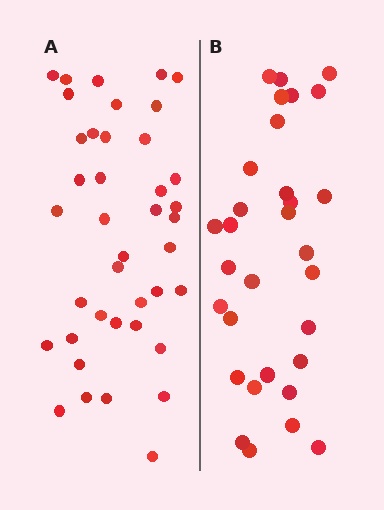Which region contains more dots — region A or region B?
Region A (the left region) has more dots.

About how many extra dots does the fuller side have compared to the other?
Region A has roughly 8 or so more dots than region B.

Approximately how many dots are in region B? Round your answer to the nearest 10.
About 30 dots. (The exact count is 31, which rounds to 30.)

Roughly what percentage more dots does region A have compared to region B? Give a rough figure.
About 30% more.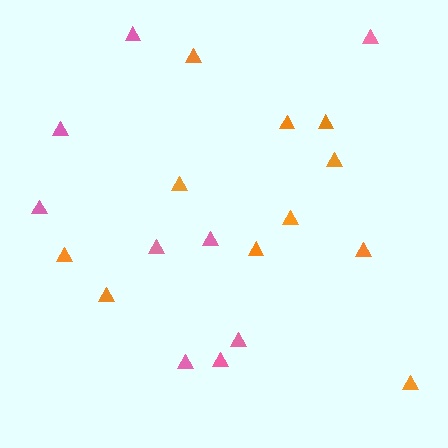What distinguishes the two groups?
There are 2 groups: one group of pink triangles (9) and one group of orange triangles (11).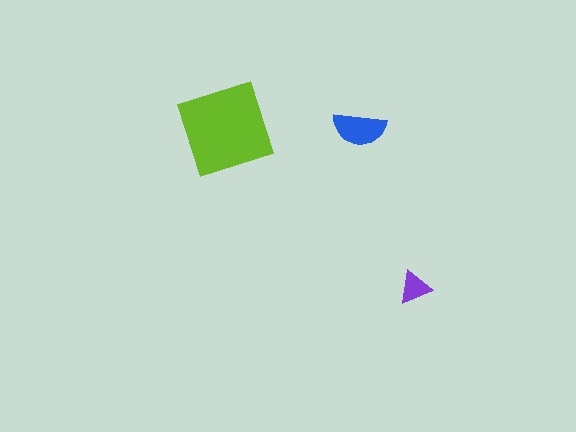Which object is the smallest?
The purple triangle.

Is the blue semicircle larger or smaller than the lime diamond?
Smaller.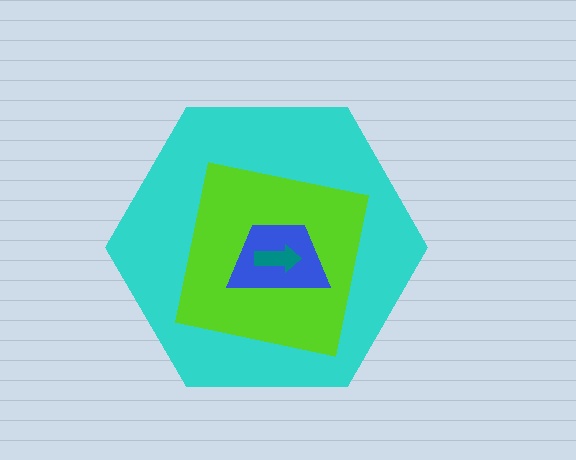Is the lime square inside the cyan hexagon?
Yes.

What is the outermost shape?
The cyan hexagon.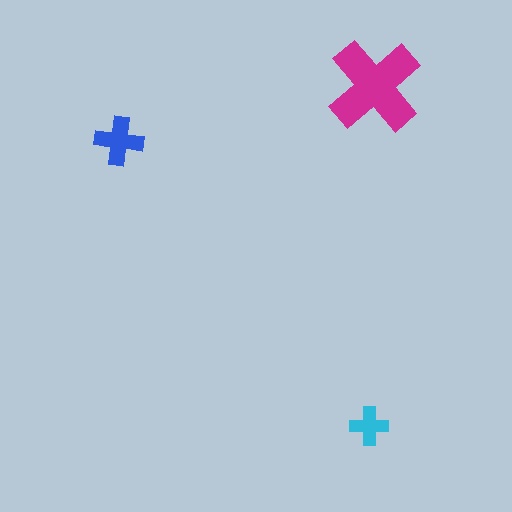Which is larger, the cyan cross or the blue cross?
The blue one.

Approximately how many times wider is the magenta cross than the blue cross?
About 2 times wider.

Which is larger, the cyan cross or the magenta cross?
The magenta one.